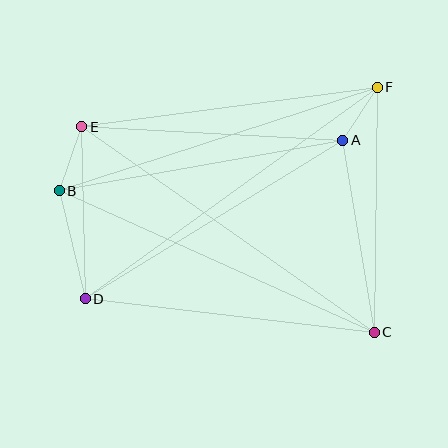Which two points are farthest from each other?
Points D and F are farthest from each other.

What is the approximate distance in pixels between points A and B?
The distance between A and B is approximately 288 pixels.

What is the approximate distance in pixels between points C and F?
The distance between C and F is approximately 245 pixels.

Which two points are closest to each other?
Points A and F are closest to each other.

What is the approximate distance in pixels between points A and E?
The distance between A and E is approximately 261 pixels.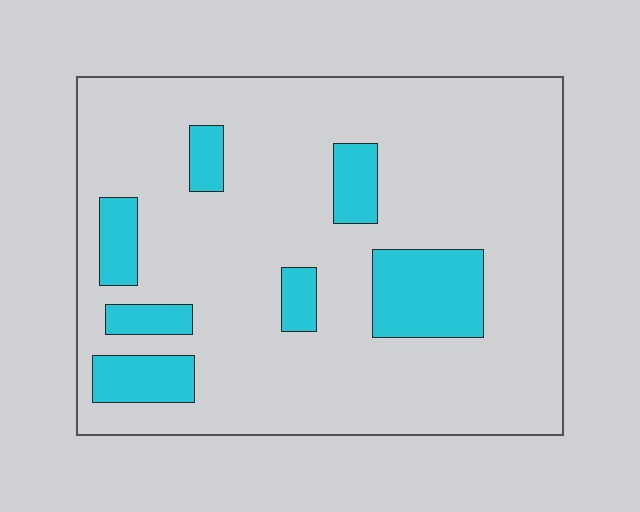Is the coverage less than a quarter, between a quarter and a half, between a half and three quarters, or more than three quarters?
Less than a quarter.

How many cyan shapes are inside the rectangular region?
7.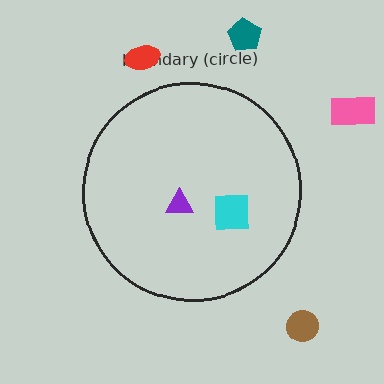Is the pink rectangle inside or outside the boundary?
Outside.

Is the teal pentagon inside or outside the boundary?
Outside.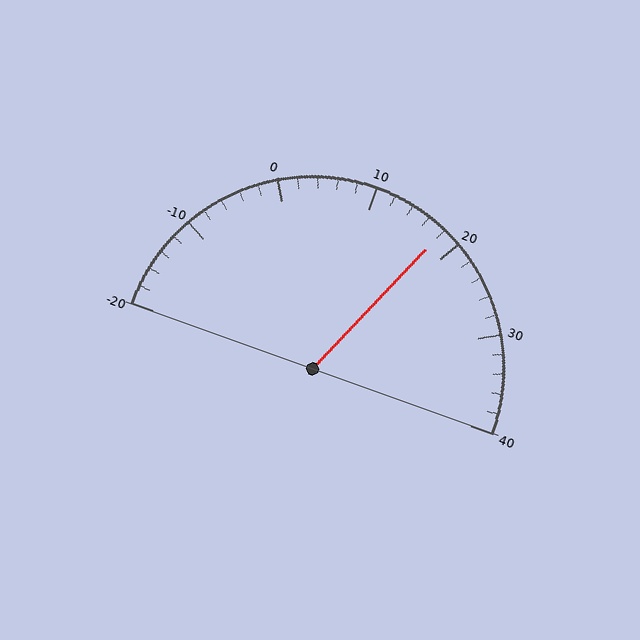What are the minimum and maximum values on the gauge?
The gauge ranges from -20 to 40.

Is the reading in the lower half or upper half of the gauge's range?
The reading is in the upper half of the range (-20 to 40).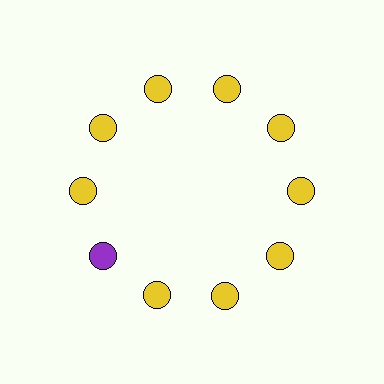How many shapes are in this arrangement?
There are 10 shapes arranged in a ring pattern.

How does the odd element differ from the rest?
It has a different color: purple instead of yellow.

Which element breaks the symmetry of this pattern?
The purple circle at roughly the 8 o'clock position breaks the symmetry. All other shapes are yellow circles.